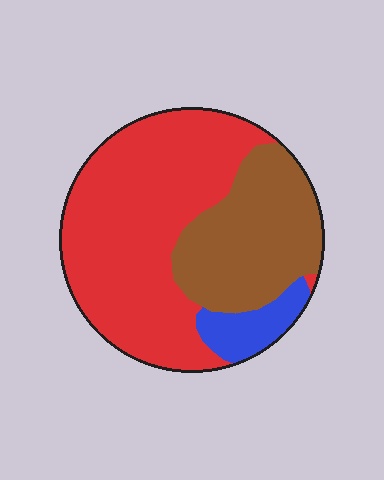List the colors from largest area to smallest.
From largest to smallest: red, brown, blue.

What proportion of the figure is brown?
Brown covers roughly 30% of the figure.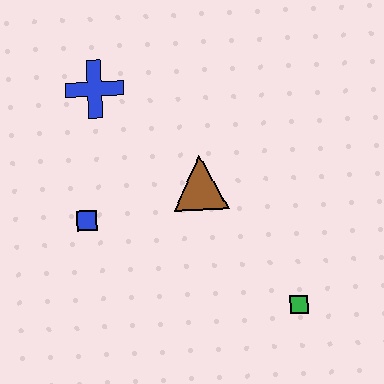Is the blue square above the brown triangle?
No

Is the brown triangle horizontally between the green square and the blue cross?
Yes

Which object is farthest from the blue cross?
The green square is farthest from the blue cross.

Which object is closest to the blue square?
The brown triangle is closest to the blue square.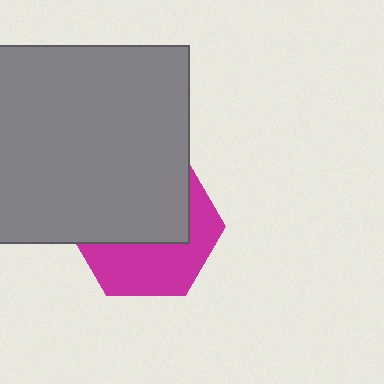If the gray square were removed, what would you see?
You would see the complete magenta hexagon.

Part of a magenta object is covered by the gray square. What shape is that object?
It is a hexagon.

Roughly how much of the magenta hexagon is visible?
A small part of it is visible (roughly 45%).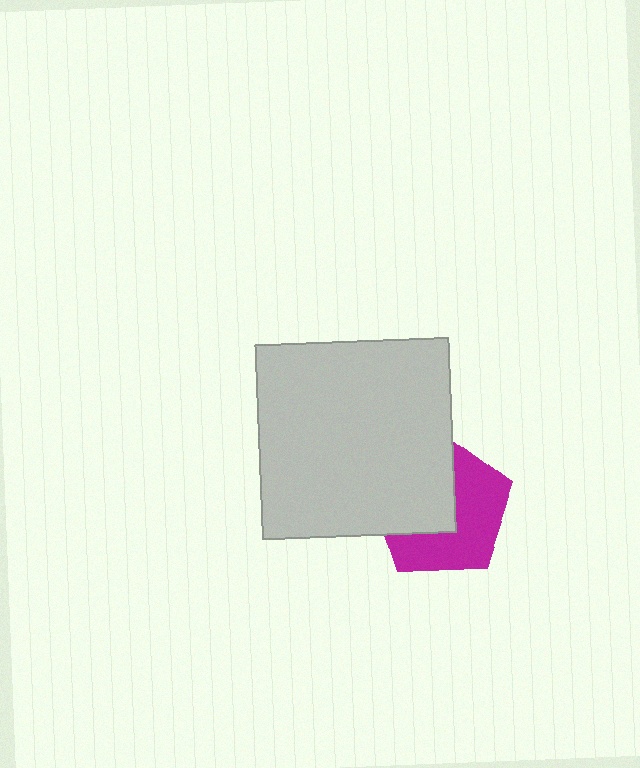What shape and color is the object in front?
The object in front is a light gray square.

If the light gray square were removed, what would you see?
You would see the complete magenta pentagon.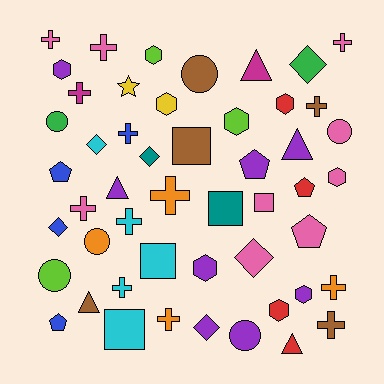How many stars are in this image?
There is 1 star.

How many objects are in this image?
There are 50 objects.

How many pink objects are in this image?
There are 9 pink objects.